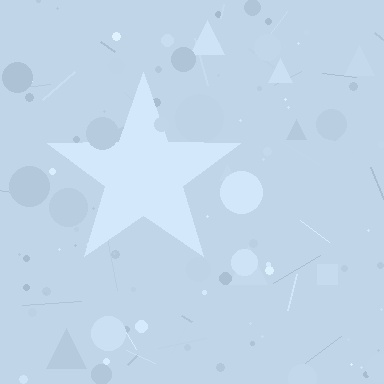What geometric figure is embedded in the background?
A star is embedded in the background.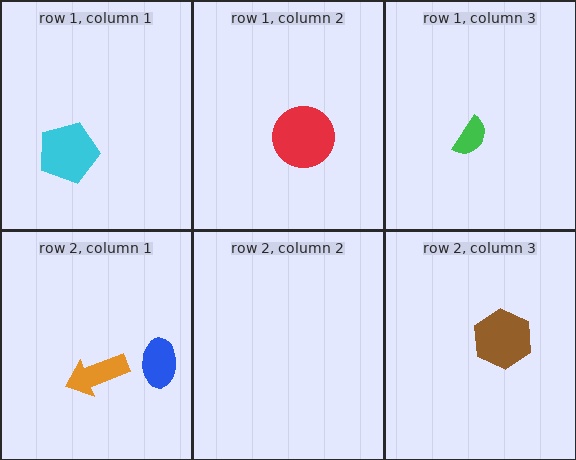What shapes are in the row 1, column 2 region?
The red circle.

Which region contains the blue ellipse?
The row 2, column 1 region.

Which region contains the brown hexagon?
The row 2, column 3 region.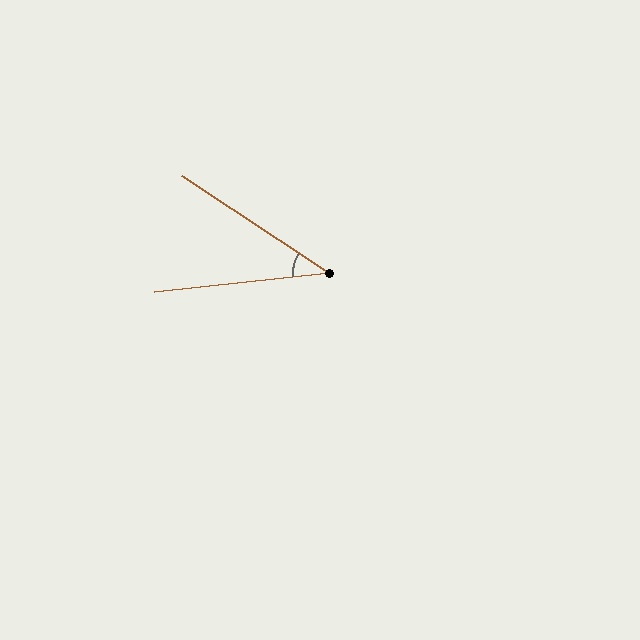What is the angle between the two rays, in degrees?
Approximately 39 degrees.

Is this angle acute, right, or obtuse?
It is acute.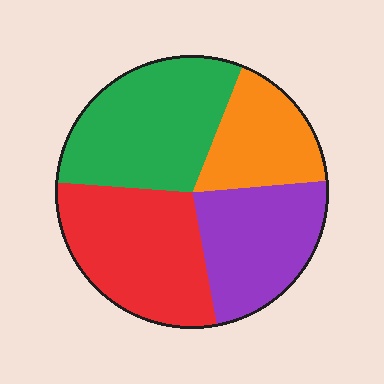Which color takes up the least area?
Orange, at roughly 20%.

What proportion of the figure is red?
Red takes up between a sixth and a third of the figure.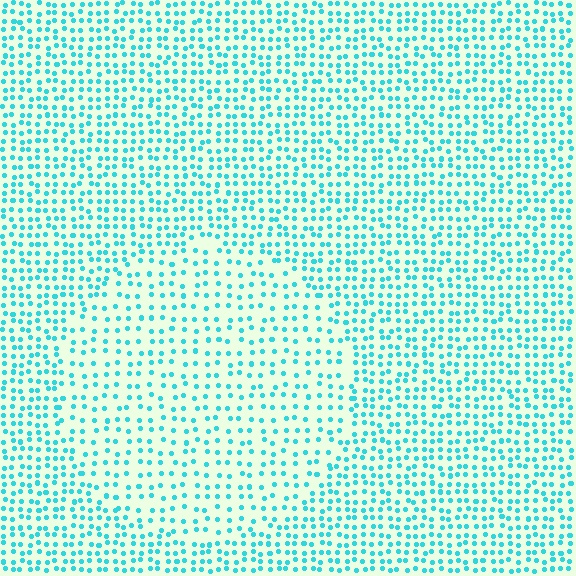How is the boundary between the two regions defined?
The boundary is defined by a change in element density (approximately 1.7x ratio). All elements are the same color, size, and shape.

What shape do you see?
I see a circle.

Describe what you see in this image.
The image contains small cyan elements arranged at two different densities. A circle-shaped region is visible where the elements are less densely packed than the surrounding area.